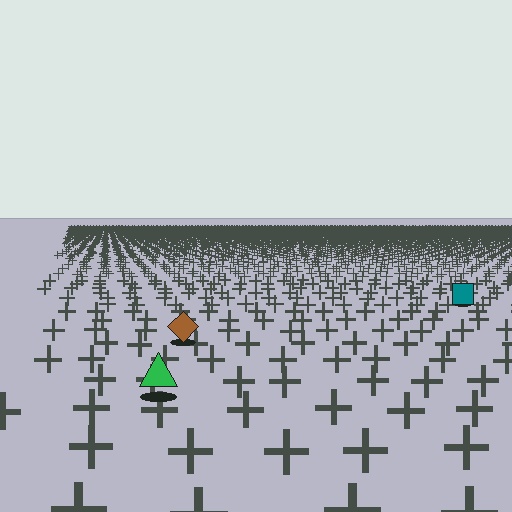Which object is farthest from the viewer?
The teal square is farthest from the viewer. It appears smaller and the ground texture around it is denser.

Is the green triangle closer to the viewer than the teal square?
Yes. The green triangle is closer — you can tell from the texture gradient: the ground texture is coarser near it.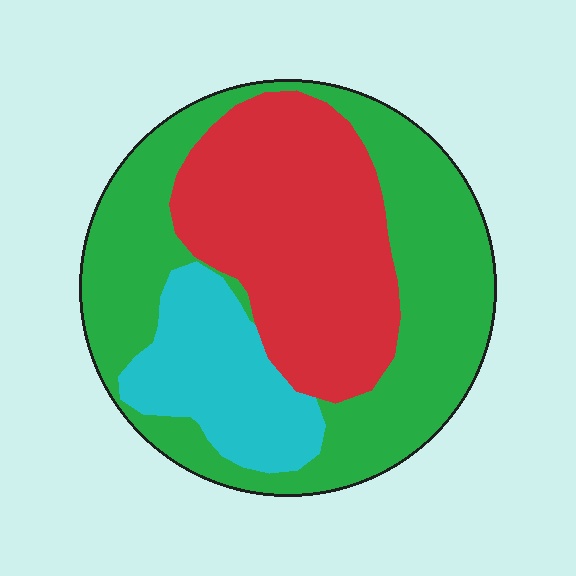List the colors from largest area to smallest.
From largest to smallest: green, red, cyan.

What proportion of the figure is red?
Red takes up about one third (1/3) of the figure.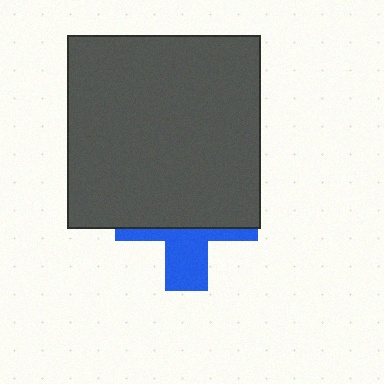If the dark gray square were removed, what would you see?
You would see the complete blue cross.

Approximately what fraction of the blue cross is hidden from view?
Roughly 64% of the blue cross is hidden behind the dark gray square.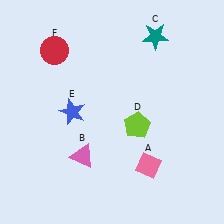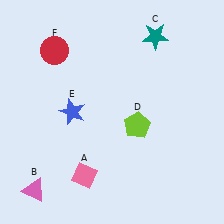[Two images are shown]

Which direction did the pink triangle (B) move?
The pink triangle (B) moved left.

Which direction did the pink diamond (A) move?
The pink diamond (A) moved left.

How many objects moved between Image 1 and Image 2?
2 objects moved between the two images.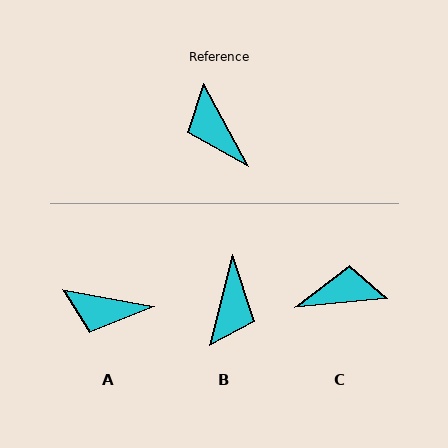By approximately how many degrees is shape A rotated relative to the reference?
Approximately 51 degrees counter-clockwise.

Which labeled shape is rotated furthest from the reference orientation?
B, about 137 degrees away.